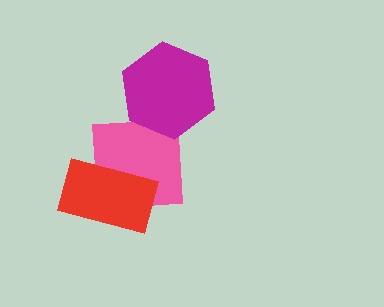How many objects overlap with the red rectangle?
1 object overlaps with the red rectangle.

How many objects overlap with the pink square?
2 objects overlap with the pink square.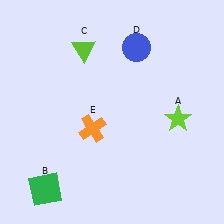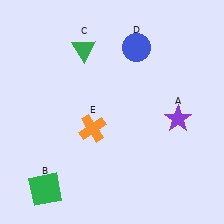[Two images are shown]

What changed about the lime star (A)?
In Image 1, A is lime. In Image 2, it changed to purple.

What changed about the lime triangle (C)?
In Image 1, C is lime. In Image 2, it changed to green.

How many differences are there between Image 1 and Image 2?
There are 2 differences between the two images.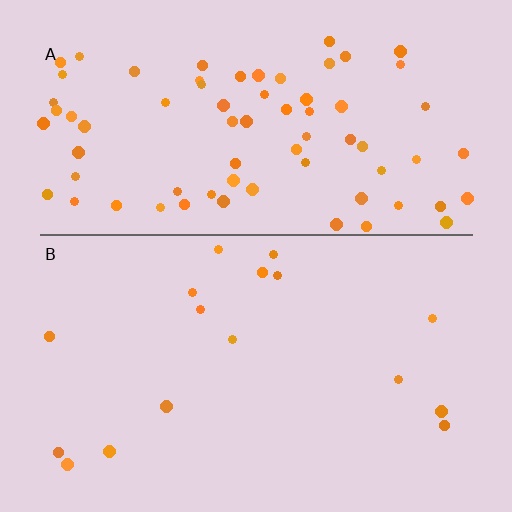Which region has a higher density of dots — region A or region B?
A (the top).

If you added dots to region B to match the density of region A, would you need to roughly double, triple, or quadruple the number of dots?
Approximately quadruple.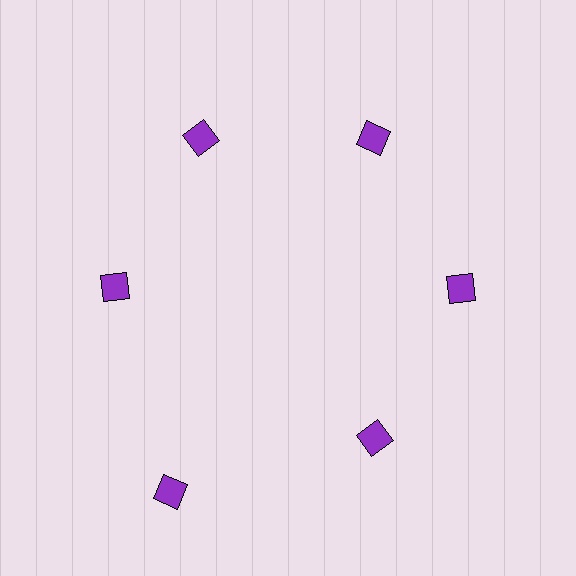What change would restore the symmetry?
The symmetry would be restored by moving it inward, back onto the ring so that all 6 diamonds sit at equal angles and equal distance from the center.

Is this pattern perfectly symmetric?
No. The 6 purple diamonds are arranged in a ring, but one element near the 7 o'clock position is pushed outward from the center, breaking the 6-fold rotational symmetry.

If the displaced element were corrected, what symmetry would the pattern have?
It would have 6-fold rotational symmetry — the pattern would map onto itself every 60 degrees.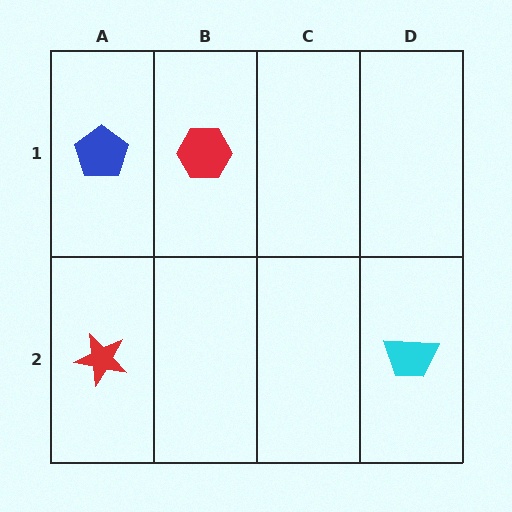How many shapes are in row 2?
2 shapes.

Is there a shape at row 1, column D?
No, that cell is empty.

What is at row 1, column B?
A red hexagon.